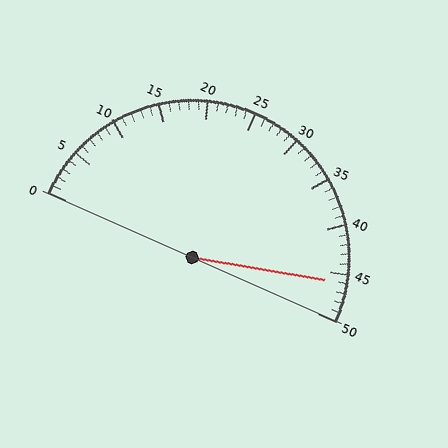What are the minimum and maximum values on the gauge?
The gauge ranges from 0 to 50.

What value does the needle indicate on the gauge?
The needle indicates approximately 46.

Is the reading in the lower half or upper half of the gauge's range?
The reading is in the upper half of the range (0 to 50).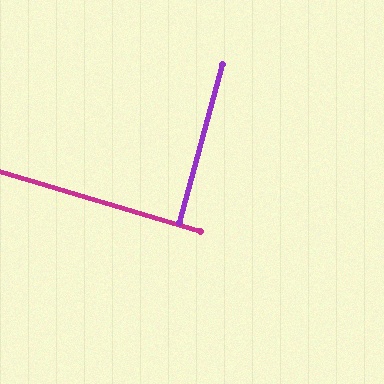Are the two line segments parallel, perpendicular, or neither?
Perpendicular — they meet at approximately 89°.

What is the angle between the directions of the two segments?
Approximately 89 degrees.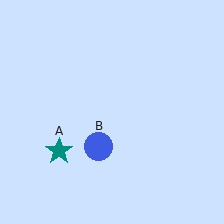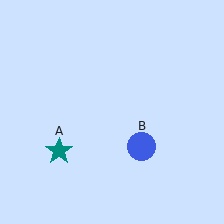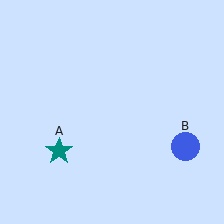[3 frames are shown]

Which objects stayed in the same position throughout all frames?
Teal star (object A) remained stationary.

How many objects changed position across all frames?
1 object changed position: blue circle (object B).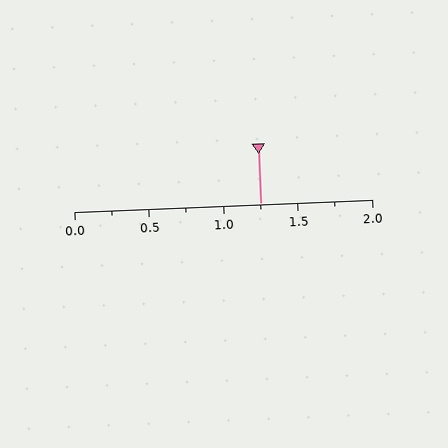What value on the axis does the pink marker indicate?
The marker indicates approximately 1.25.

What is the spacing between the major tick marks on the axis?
The major ticks are spaced 0.5 apart.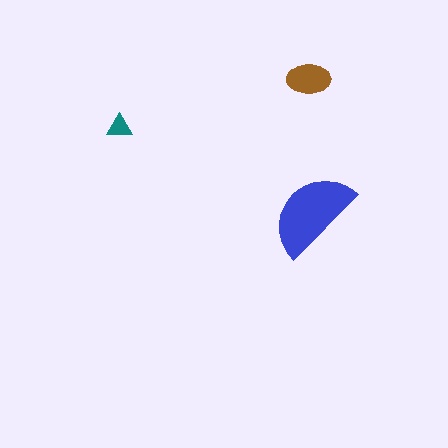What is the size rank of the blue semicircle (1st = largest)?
1st.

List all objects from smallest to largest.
The teal triangle, the brown ellipse, the blue semicircle.